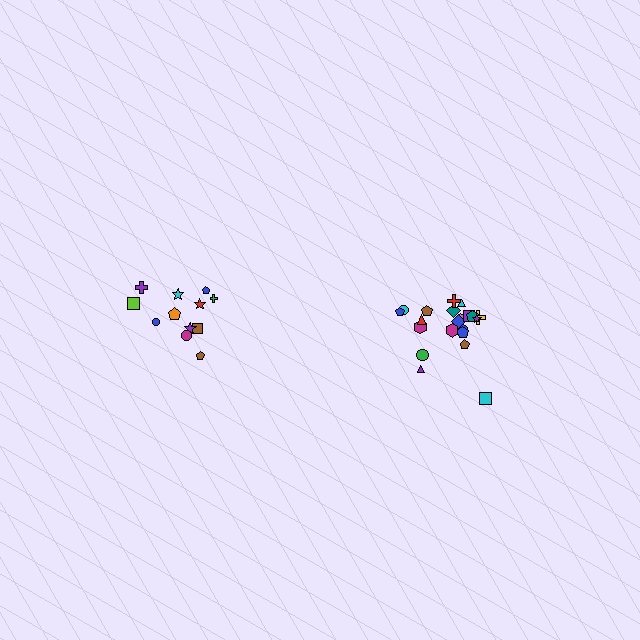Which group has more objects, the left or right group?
The right group.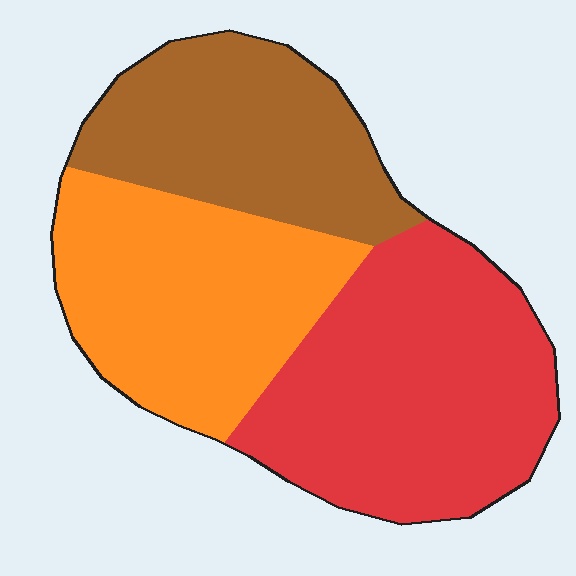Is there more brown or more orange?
Orange.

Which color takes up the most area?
Red, at roughly 40%.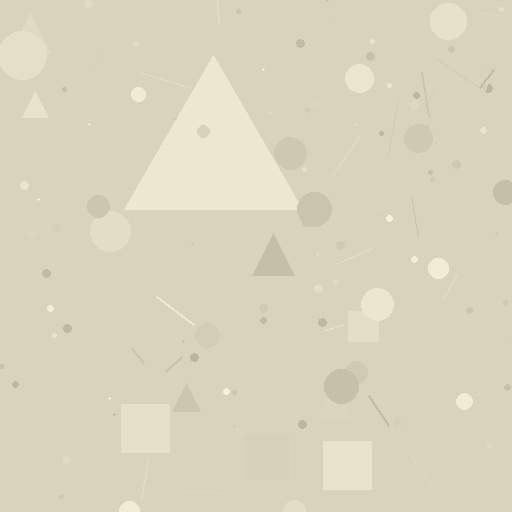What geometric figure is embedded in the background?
A triangle is embedded in the background.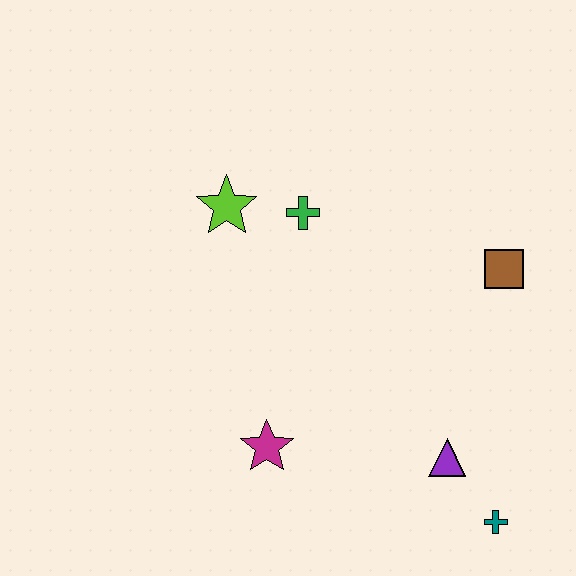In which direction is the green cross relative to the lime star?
The green cross is to the right of the lime star.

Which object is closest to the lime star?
The green cross is closest to the lime star.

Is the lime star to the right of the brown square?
No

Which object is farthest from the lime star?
The teal cross is farthest from the lime star.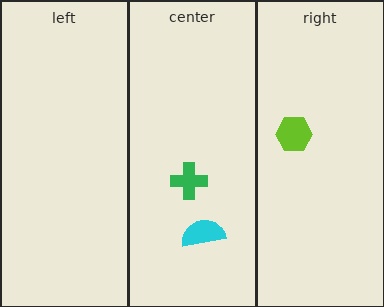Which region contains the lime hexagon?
The right region.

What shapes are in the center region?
The cyan semicircle, the green cross.